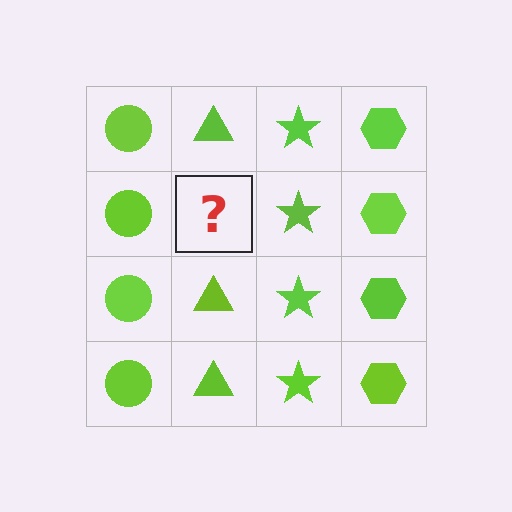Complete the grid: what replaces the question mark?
The question mark should be replaced with a lime triangle.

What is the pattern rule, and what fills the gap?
The rule is that each column has a consistent shape. The gap should be filled with a lime triangle.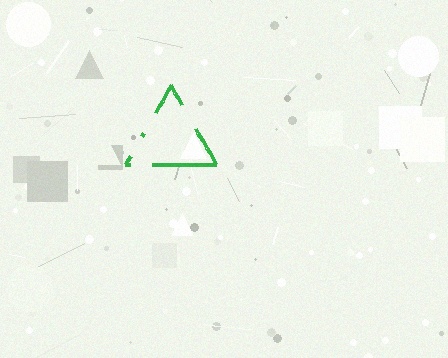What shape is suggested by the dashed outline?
The dashed outline suggests a triangle.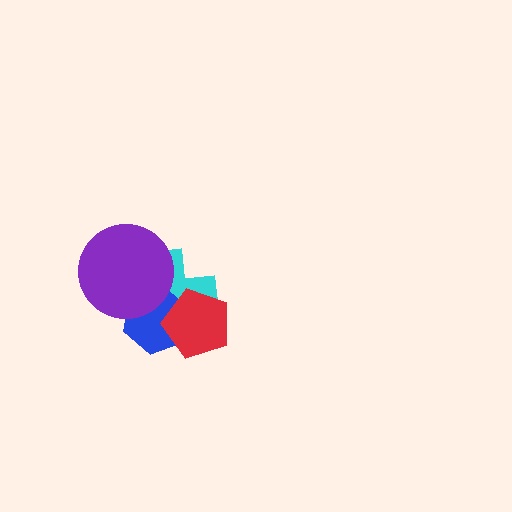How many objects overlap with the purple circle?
2 objects overlap with the purple circle.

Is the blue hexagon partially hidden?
Yes, it is partially covered by another shape.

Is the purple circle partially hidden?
No, no other shape covers it.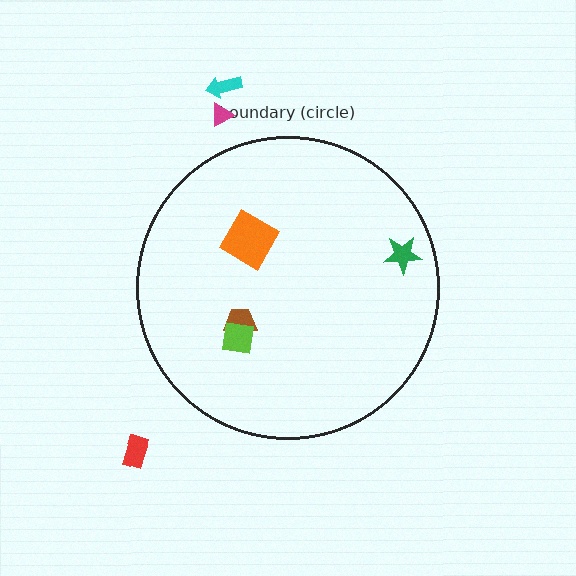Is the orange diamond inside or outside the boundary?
Inside.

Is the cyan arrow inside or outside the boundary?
Outside.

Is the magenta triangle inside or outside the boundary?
Outside.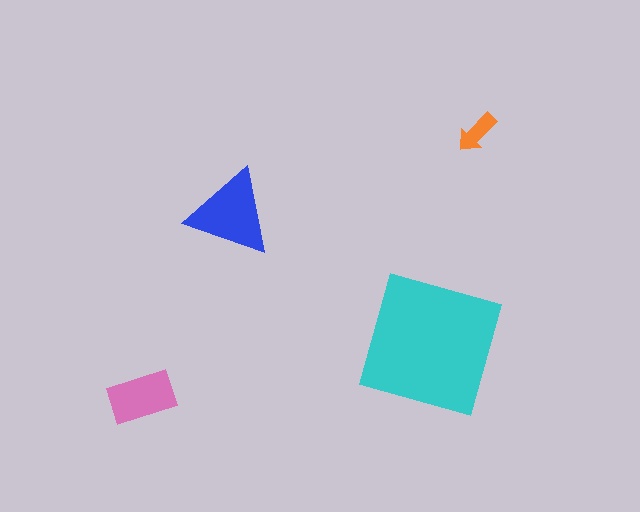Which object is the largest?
The cyan square.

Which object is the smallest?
The orange arrow.